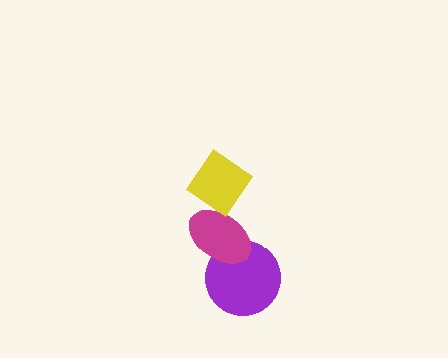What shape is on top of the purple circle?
The magenta ellipse is on top of the purple circle.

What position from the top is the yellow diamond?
The yellow diamond is 1st from the top.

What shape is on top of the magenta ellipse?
The yellow diamond is on top of the magenta ellipse.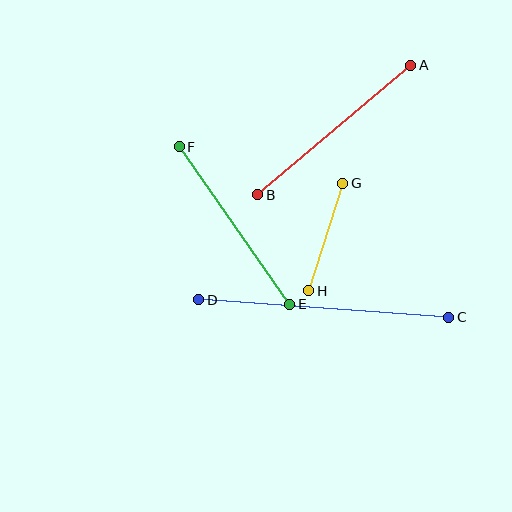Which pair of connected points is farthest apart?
Points C and D are farthest apart.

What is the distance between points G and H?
The distance is approximately 113 pixels.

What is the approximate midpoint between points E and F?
The midpoint is at approximately (234, 226) pixels.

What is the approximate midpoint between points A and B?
The midpoint is at approximately (334, 130) pixels.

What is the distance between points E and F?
The distance is approximately 192 pixels.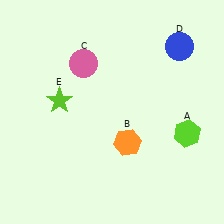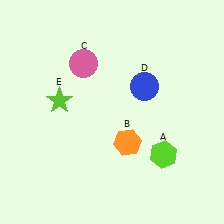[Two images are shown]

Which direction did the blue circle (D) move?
The blue circle (D) moved down.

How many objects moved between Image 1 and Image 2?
2 objects moved between the two images.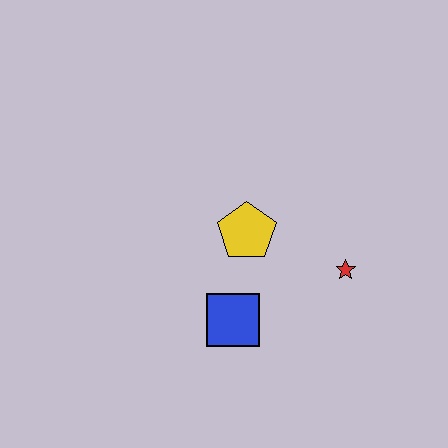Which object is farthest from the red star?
The blue square is farthest from the red star.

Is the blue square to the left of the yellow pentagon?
Yes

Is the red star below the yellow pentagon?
Yes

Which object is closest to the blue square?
The yellow pentagon is closest to the blue square.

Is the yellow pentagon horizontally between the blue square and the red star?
Yes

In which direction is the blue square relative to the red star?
The blue square is to the left of the red star.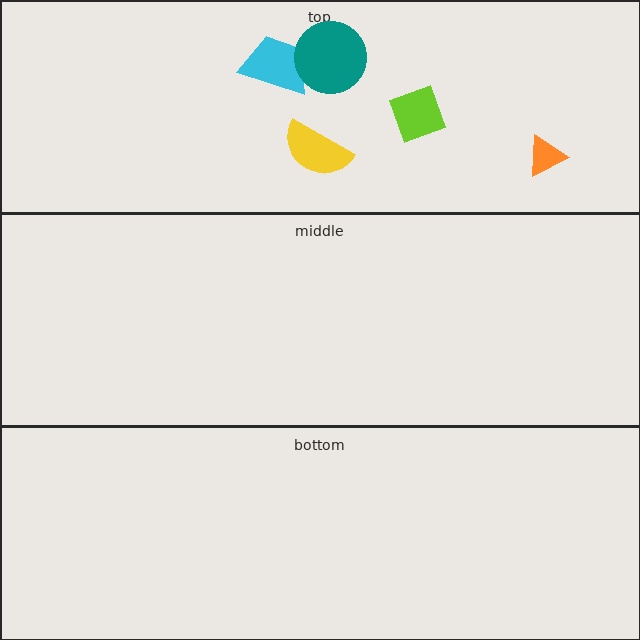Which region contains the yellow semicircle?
The top region.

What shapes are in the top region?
The cyan trapezoid, the orange triangle, the teal circle, the yellow semicircle, the lime square.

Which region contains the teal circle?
The top region.